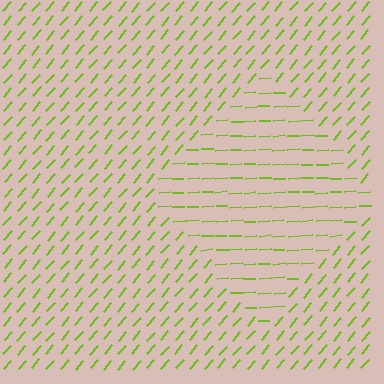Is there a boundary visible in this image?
Yes, there is a texture boundary formed by a change in line orientation.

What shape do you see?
I see a diamond.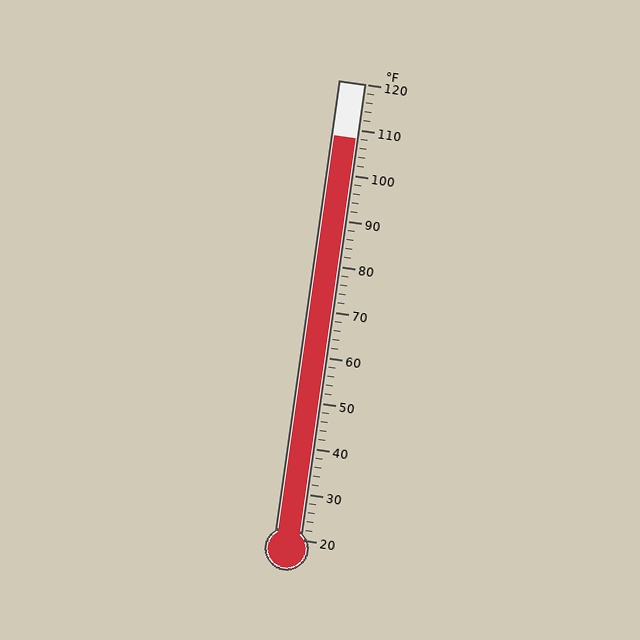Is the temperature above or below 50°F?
The temperature is above 50°F.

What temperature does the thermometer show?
The thermometer shows approximately 108°F.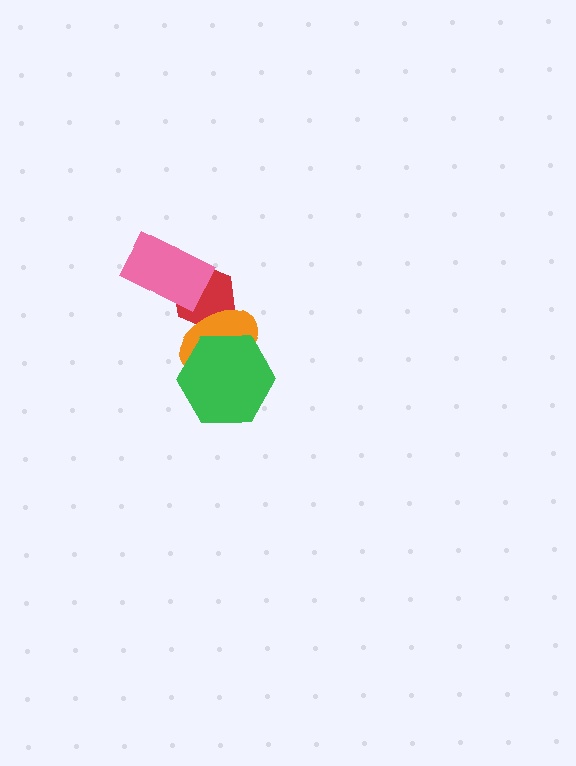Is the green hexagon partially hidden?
No, no other shape covers it.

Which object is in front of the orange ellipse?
The green hexagon is in front of the orange ellipse.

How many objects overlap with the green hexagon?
1 object overlaps with the green hexagon.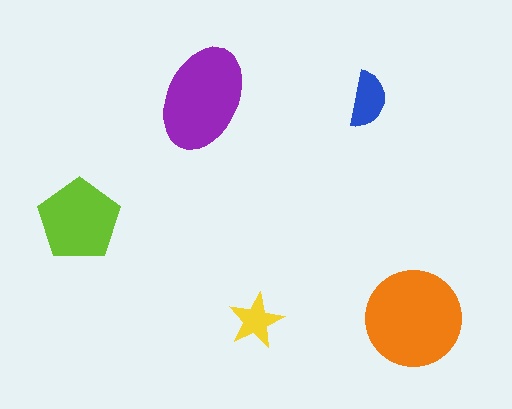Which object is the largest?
The orange circle.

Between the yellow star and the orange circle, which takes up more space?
The orange circle.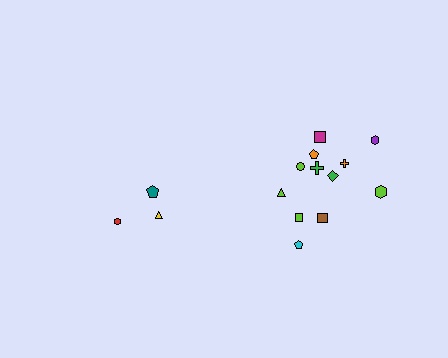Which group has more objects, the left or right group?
The right group.